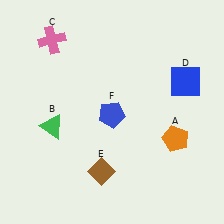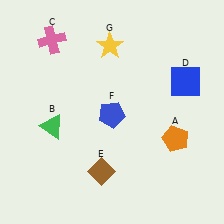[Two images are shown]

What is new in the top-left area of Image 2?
A yellow star (G) was added in the top-left area of Image 2.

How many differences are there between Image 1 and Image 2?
There is 1 difference between the two images.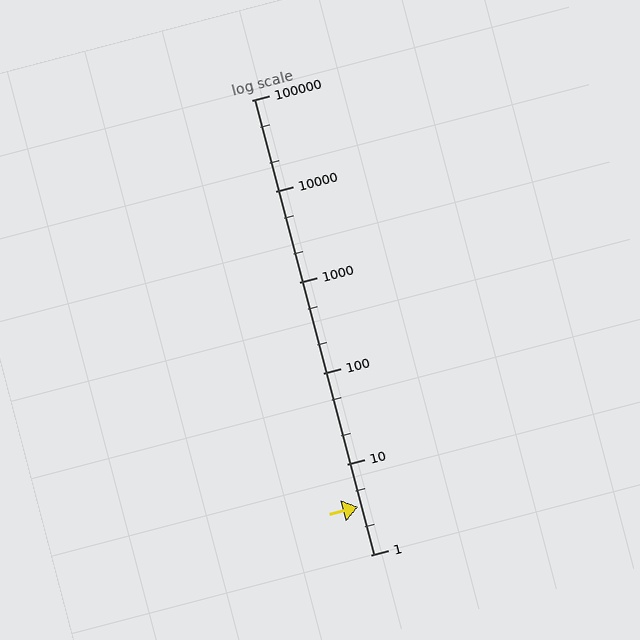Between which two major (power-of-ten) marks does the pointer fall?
The pointer is between 1 and 10.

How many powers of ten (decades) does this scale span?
The scale spans 5 decades, from 1 to 100000.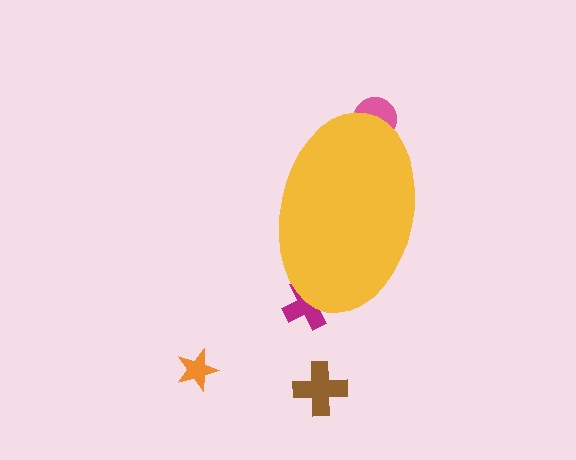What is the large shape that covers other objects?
A yellow ellipse.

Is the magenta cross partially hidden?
Yes, the magenta cross is partially hidden behind the yellow ellipse.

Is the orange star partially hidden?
No, the orange star is fully visible.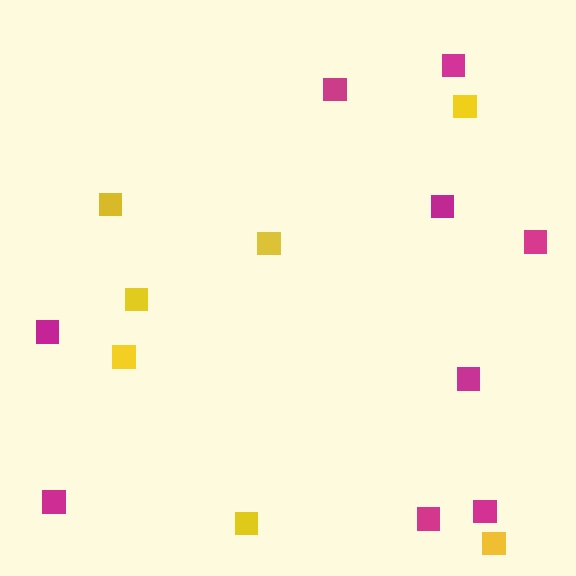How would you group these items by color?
There are 2 groups: one group of yellow squares (7) and one group of magenta squares (9).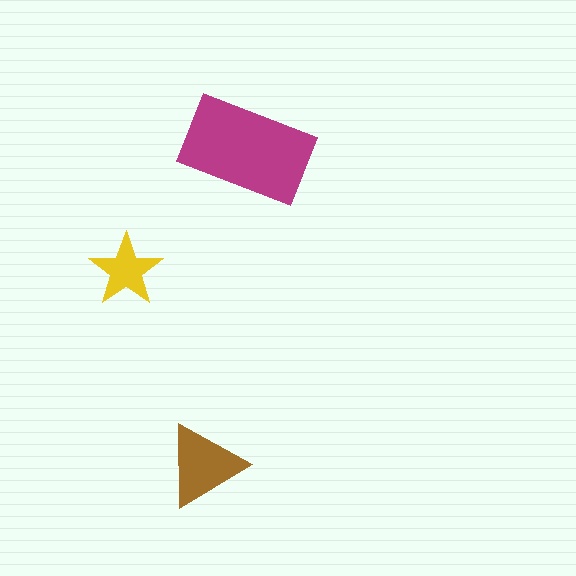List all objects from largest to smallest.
The magenta rectangle, the brown triangle, the yellow star.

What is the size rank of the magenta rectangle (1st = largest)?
1st.